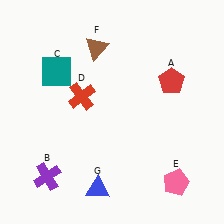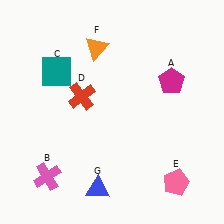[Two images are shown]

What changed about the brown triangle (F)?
In Image 1, F is brown. In Image 2, it changed to orange.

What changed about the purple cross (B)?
In Image 1, B is purple. In Image 2, it changed to pink.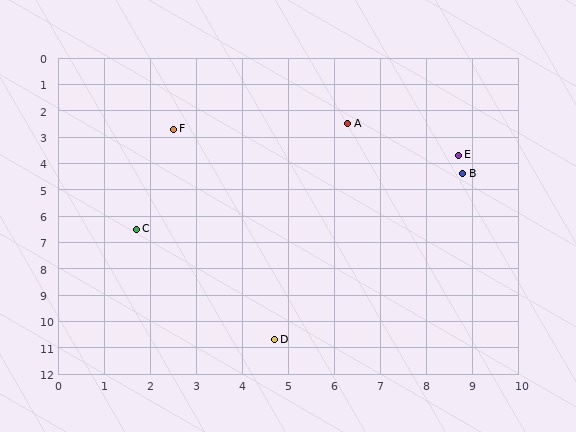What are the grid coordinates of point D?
Point D is at approximately (4.7, 10.7).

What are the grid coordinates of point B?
Point B is at approximately (8.8, 4.4).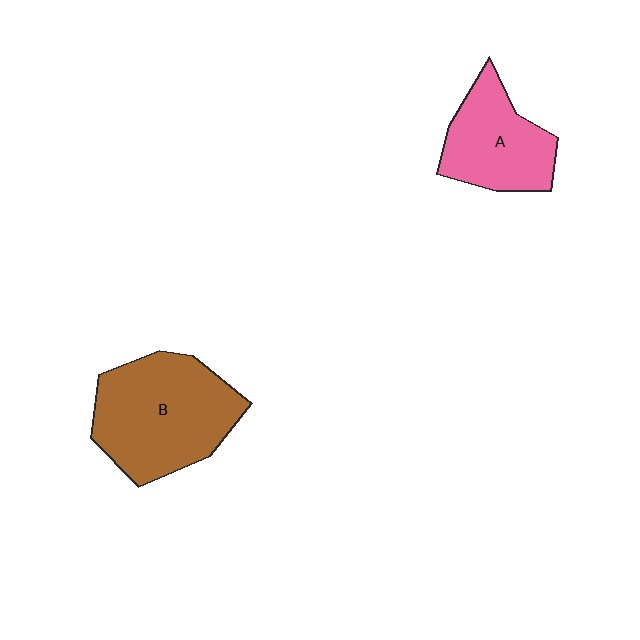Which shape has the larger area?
Shape B (brown).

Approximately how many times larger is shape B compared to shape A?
Approximately 1.5 times.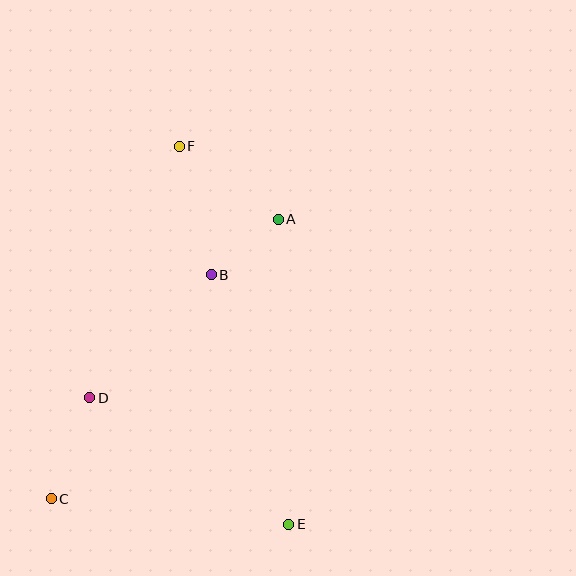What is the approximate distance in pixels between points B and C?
The distance between B and C is approximately 275 pixels.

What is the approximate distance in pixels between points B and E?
The distance between B and E is approximately 261 pixels.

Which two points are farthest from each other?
Points E and F are farthest from each other.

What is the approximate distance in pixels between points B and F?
The distance between B and F is approximately 132 pixels.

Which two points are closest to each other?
Points A and B are closest to each other.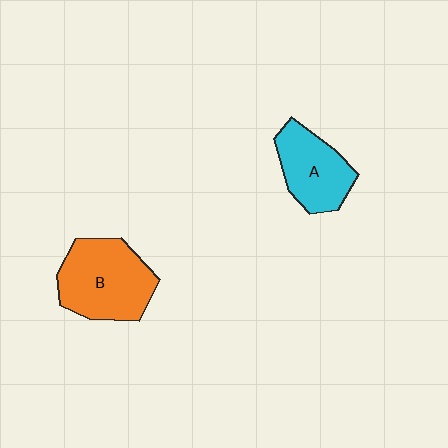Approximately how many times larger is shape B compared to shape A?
Approximately 1.4 times.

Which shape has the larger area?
Shape B (orange).